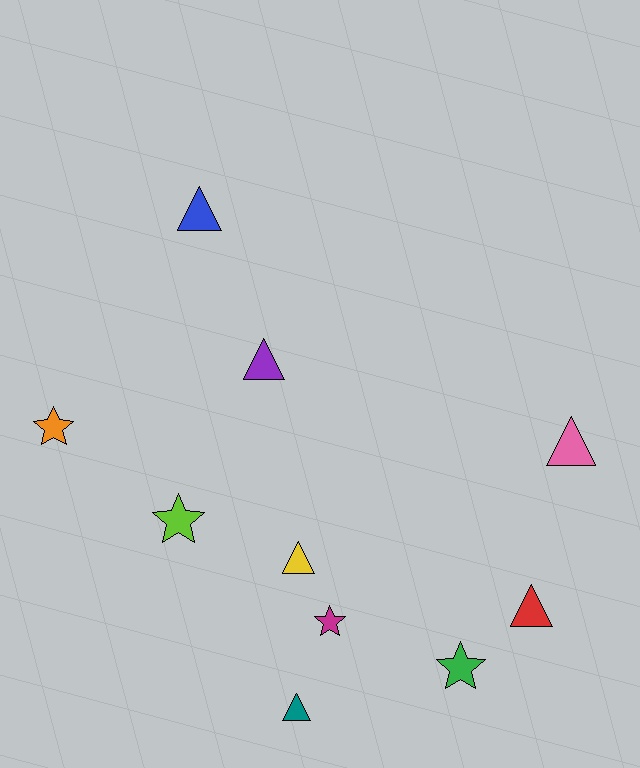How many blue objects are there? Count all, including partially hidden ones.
There is 1 blue object.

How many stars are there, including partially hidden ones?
There are 4 stars.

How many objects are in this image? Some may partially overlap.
There are 10 objects.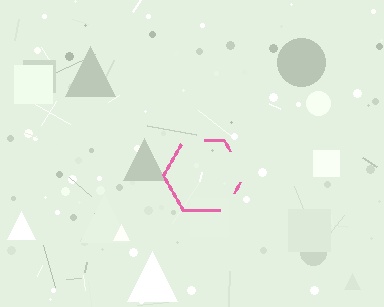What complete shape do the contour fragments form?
The contour fragments form a hexagon.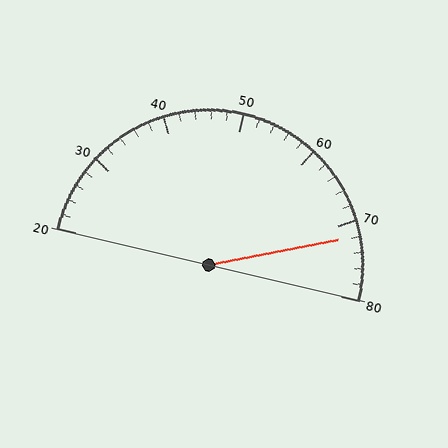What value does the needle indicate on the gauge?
The needle indicates approximately 72.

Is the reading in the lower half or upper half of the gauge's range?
The reading is in the upper half of the range (20 to 80).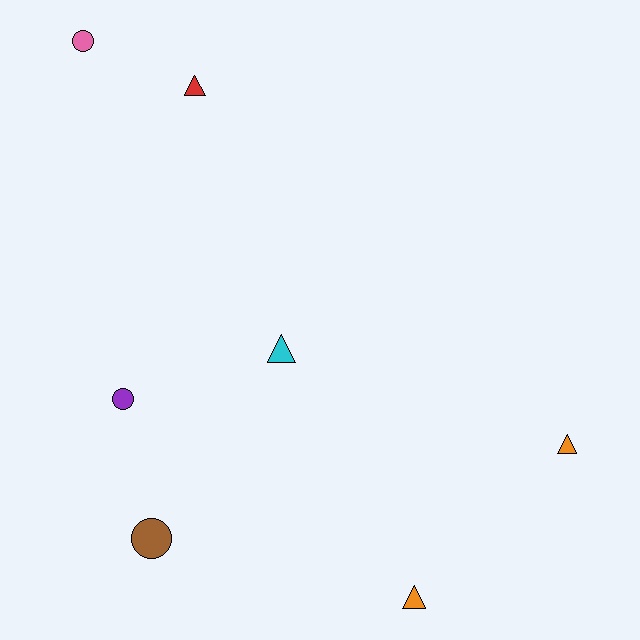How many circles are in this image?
There are 3 circles.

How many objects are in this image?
There are 7 objects.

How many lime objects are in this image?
There are no lime objects.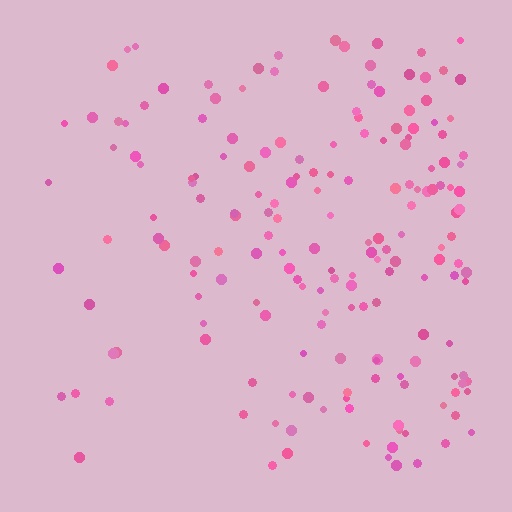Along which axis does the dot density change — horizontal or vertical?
Horizontal.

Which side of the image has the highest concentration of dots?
The right.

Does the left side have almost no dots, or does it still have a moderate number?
Still a moderate number, just noticeably fewer than the right.